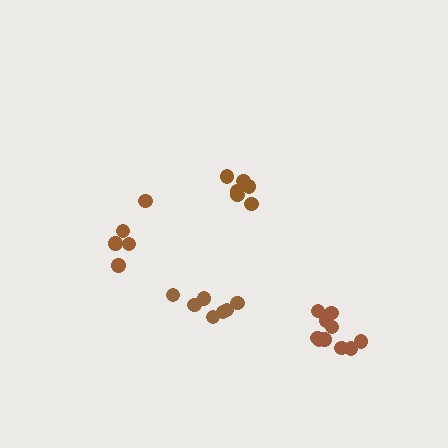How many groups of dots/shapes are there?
There are 4 groups.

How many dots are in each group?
Group 1: 11 dots, Group 2: 7 dots, Group 3: 6 dots, Group 4: 5 dots (29 total).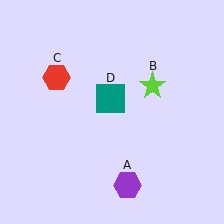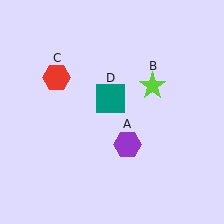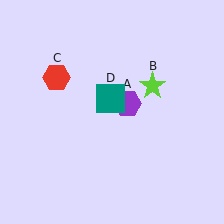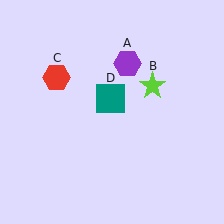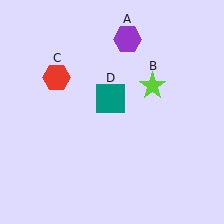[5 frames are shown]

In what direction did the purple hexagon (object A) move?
The purple hexagon (object A) moved up.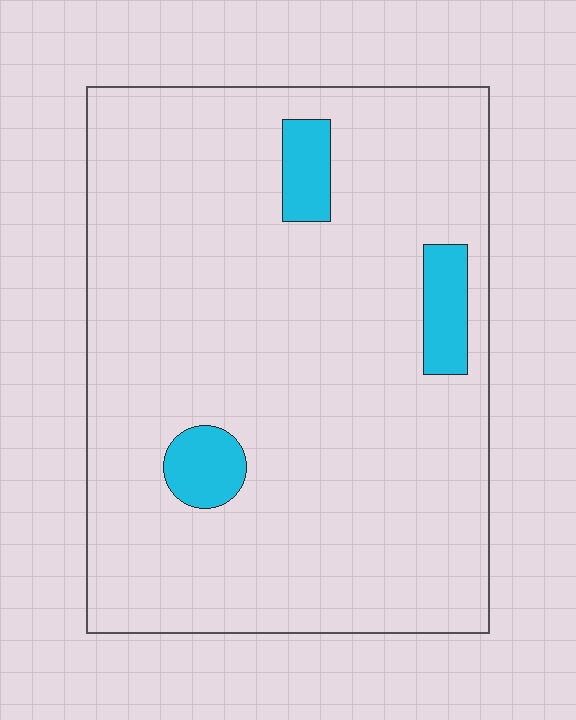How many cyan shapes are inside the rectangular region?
3.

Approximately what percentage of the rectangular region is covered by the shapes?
Approximately 5%.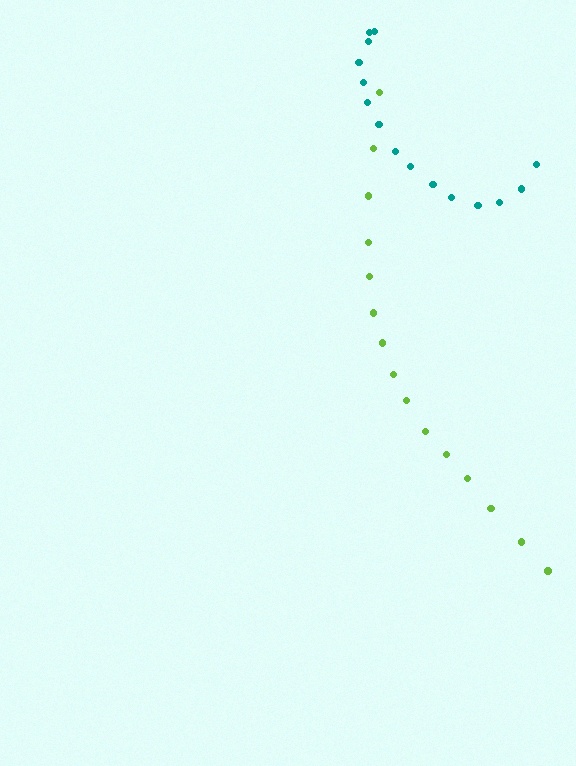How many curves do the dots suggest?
There are 2 distinct paths.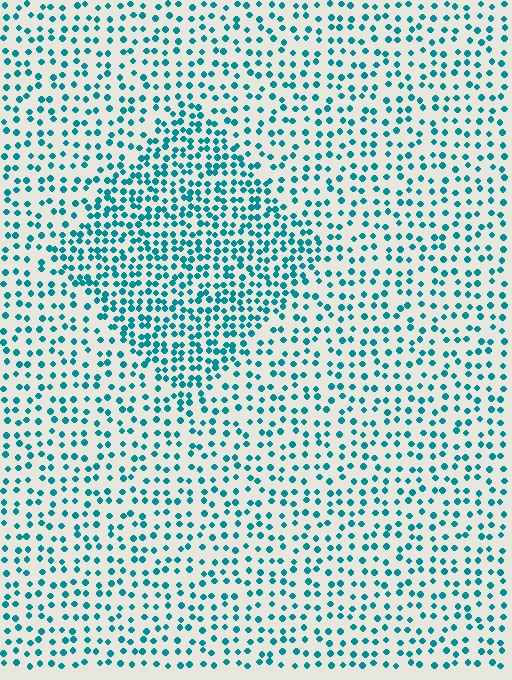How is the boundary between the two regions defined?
The boundary is defined by a change in element density (approximately 1.9x ratio). All elements are the same color, size, and shape.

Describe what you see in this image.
The image contains small teal elements arranged at two different densities. A diamond-shaped region is visible where the elements are more densely packed than the surrounding area.